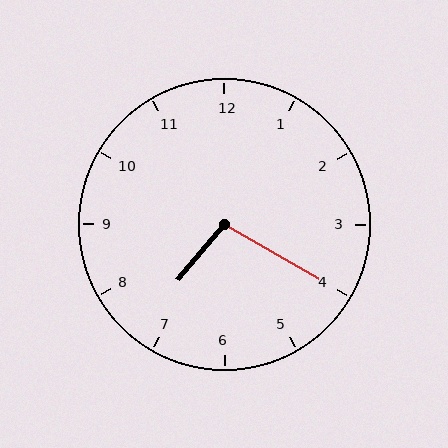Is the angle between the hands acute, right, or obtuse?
It is obtuse.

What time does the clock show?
7:20.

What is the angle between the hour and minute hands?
Approximately 100 degrees.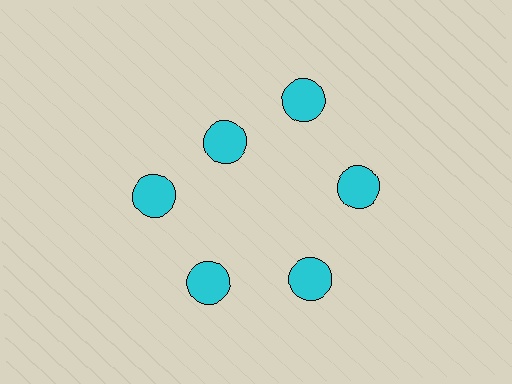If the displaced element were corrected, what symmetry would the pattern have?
It would have 6-fold rotational symmetry — the pattern would map onto itself every 60 degrees.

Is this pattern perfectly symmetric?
No. The 6 cyan circles are arranged in a ring, but one element near the 11 o'clock position is pulled inward toward the center, breaking the 6-fold rotational symmetry.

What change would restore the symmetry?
The symmetry would be restored by moving it outward, back onto the ring so that all 6 circles sit at equal angles and equal distance from the center.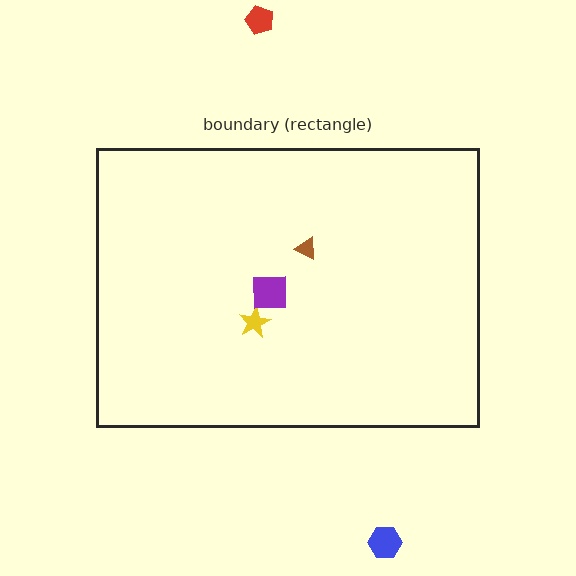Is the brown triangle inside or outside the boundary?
Inside.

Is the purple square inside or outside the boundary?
Inside.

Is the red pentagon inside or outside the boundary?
Outside.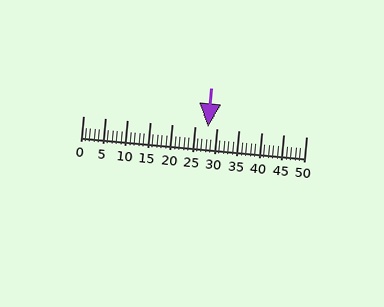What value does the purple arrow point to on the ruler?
The purple arrow points to approximately 28.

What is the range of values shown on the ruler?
The ruler shows values from 0 to 50.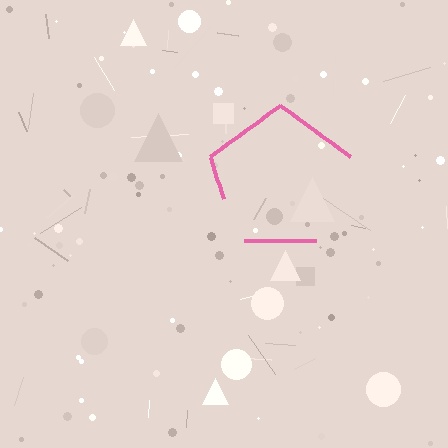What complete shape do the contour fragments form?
The contour fragments form a pentagon.